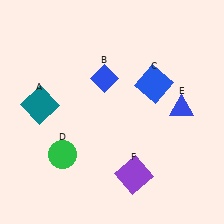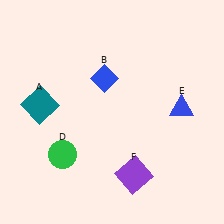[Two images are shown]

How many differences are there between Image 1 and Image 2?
There is 1 difference between the two images.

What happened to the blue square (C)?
The blue square (C) was removed in Image 2. It was in the top-right area of Image 1.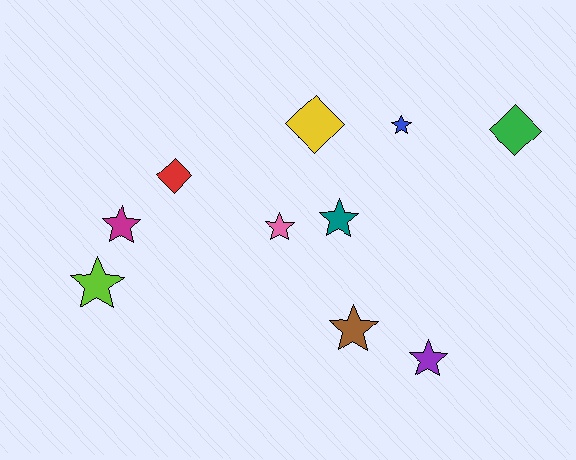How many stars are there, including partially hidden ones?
There are 7 stars.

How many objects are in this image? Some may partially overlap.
There are 10 objects.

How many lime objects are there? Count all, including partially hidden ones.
There is 1 lime object.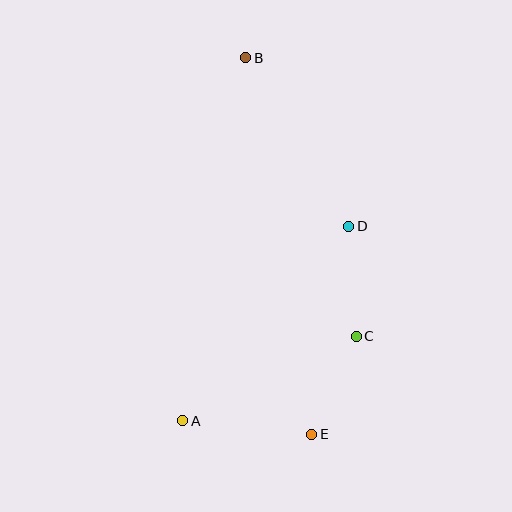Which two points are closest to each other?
Points C and E are closest to each other.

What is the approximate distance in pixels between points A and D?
The distance between A and D is approximately 256 pixels.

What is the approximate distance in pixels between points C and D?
The distance between C and D is approximately 110 pixels.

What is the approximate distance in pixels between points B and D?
The distance between B and D is approximately 198 pixels.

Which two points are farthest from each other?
Points B and E are farthest from each other.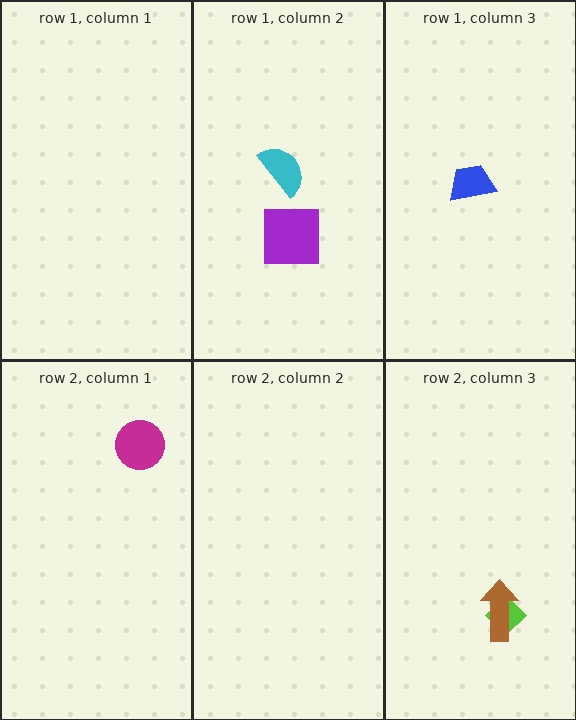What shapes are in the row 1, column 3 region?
The blue trapezoid.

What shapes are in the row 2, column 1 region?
The magenta circle.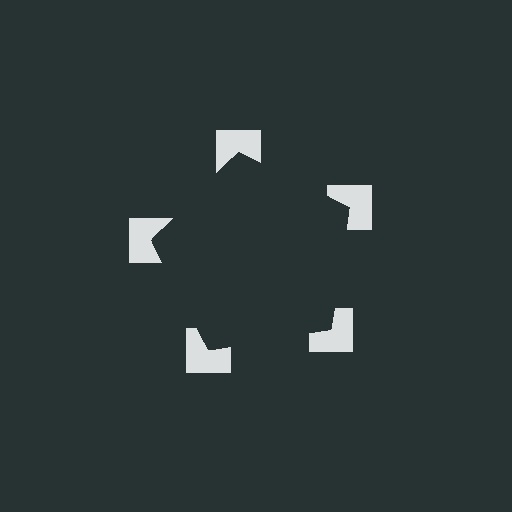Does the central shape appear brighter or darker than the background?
It typically appears slightly darker than the background, even though no actual brightness change is drawn.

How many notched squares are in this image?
There are 5 — one at each vertex of the illusory pentagon.